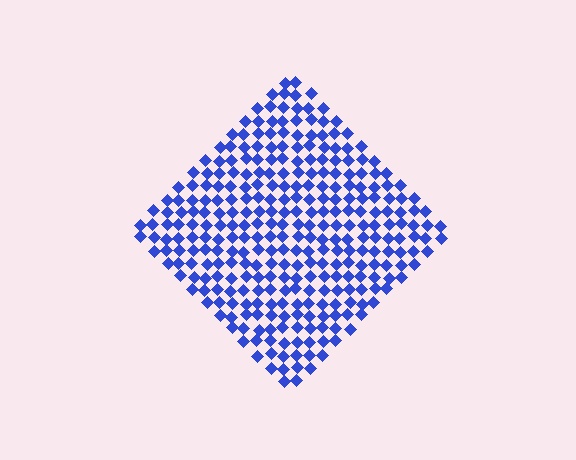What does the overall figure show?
The overall figure shows a diamond.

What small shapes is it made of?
It is made of small diamonds.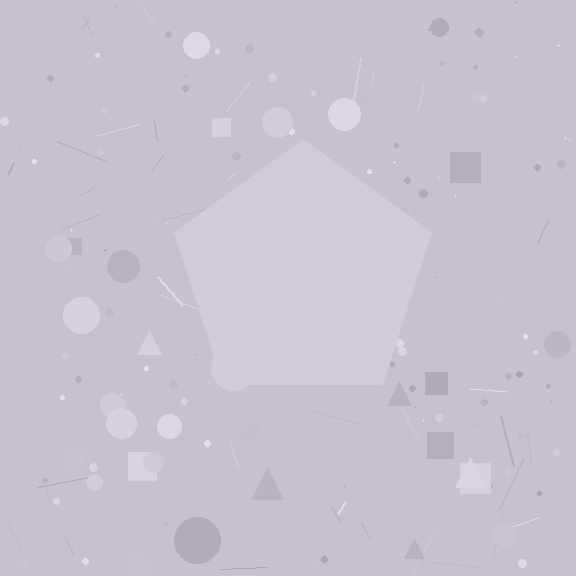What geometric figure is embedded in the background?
A pentagon is embedded in the background.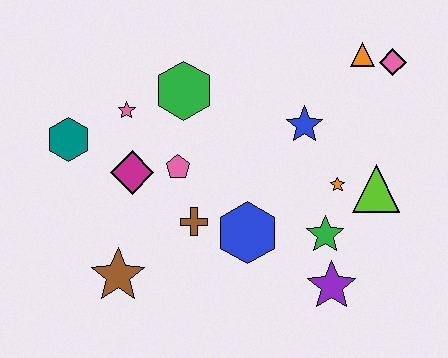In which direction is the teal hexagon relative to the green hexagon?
The teal hexagon is to the left of the green hexagon.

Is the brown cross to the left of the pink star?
No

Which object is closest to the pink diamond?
The orange triangle is closest to the pink diamond.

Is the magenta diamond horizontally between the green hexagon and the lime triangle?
No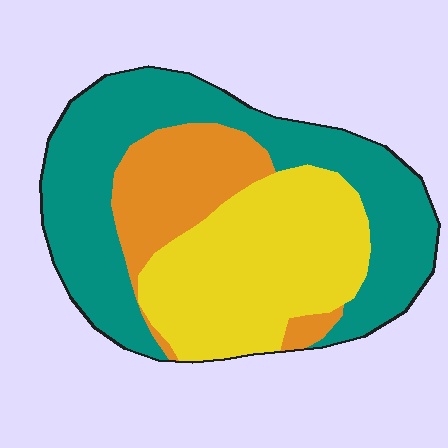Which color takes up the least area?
Orange, at roughly 20%.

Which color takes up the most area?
Teal, at roughly 45%.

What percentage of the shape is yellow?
Yellow covers about 35% of the shape.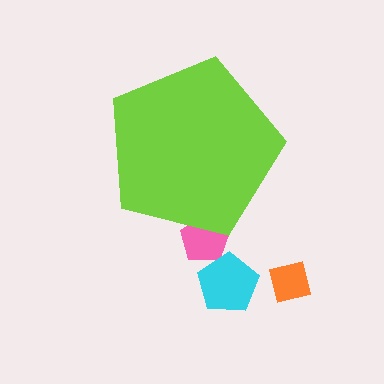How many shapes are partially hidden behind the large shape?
1 shape is partially hidden.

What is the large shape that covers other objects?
A lime pentagon.